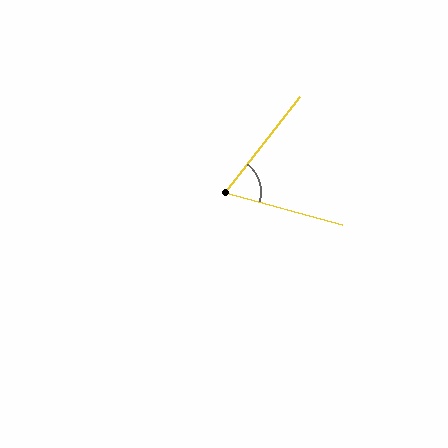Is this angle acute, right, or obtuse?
It is acute.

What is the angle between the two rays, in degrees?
Approximately 68 degrees.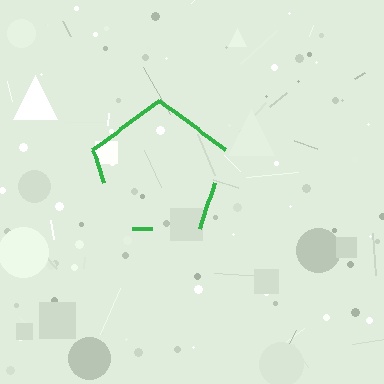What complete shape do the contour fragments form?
The contour fragments form a pentagon.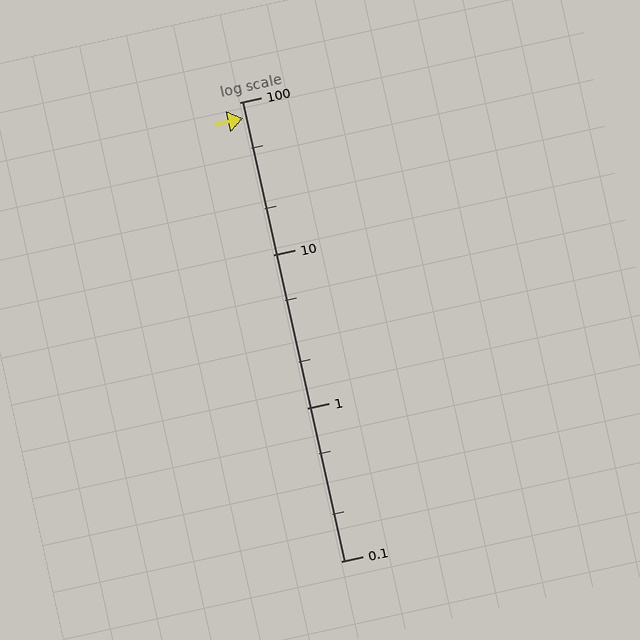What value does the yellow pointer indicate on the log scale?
The pointer indicates approximately 78.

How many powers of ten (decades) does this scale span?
The scale spans 3 decades, from 0.1 to 100.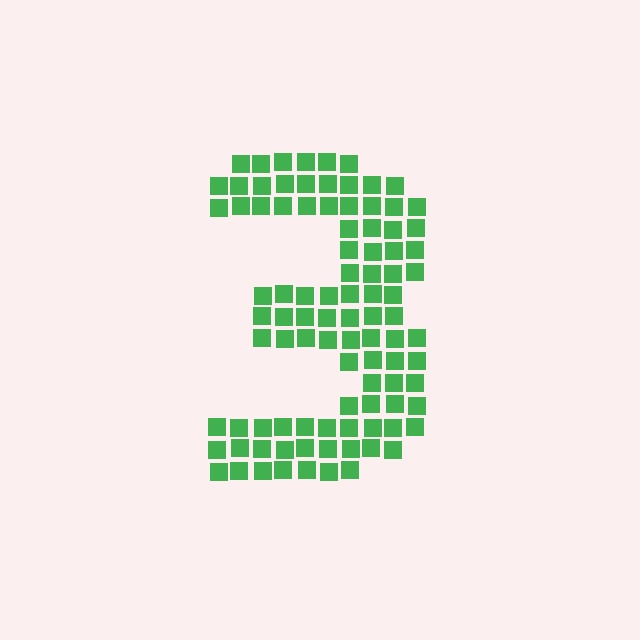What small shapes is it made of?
It is made of small squares.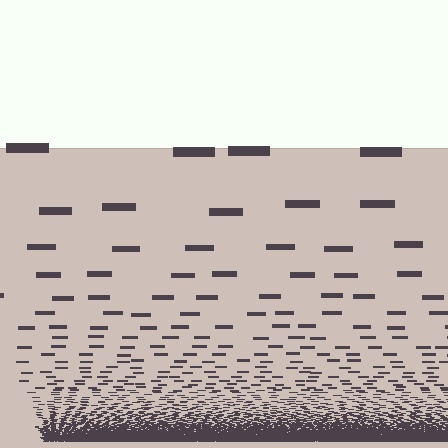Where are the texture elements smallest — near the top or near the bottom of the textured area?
Near the bottom.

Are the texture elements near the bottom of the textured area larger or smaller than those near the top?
Smaller. The gradient is inverted — elements near the bottom are smaller and denser.